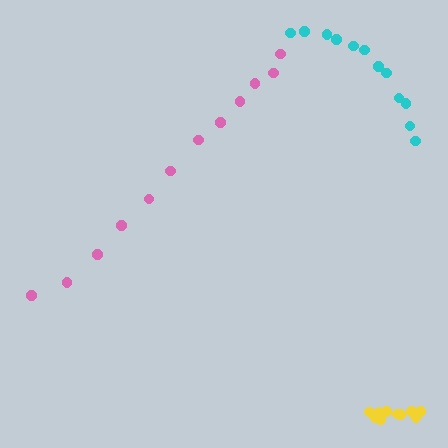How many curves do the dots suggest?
There are 3 distinct paths.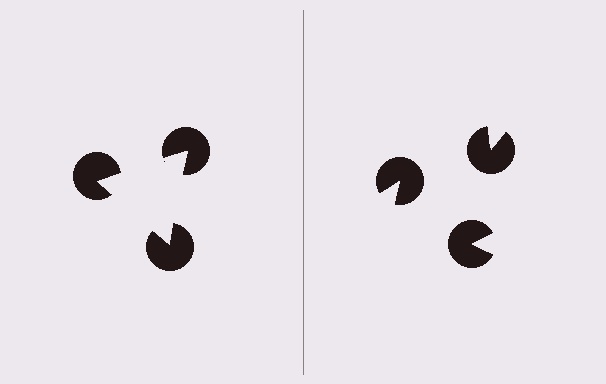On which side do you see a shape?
An illusory triangle appears on the left side. On the right side the wedge cuts are rotated, so no coherent shape forms.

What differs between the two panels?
The pac-man discs are positioned identically on both sides; only the wedge orientations differ. On the left they align to a triangle; on the right they are misaligned.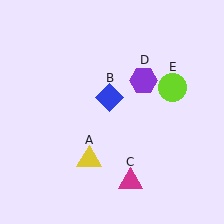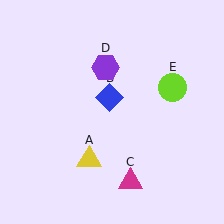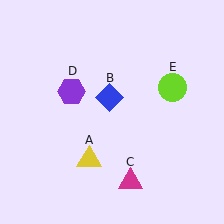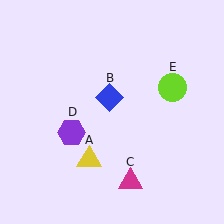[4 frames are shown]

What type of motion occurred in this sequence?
The purple hexagon (object D) rotated counterclockwise around the center of the scene.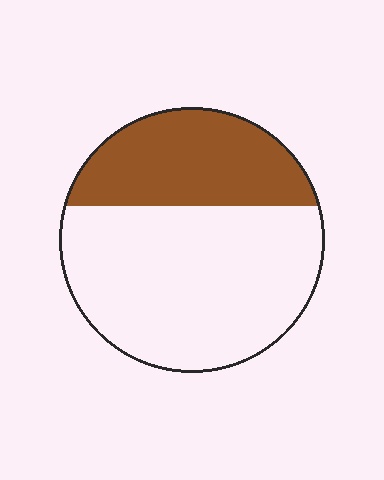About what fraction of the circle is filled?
About one third (1/3).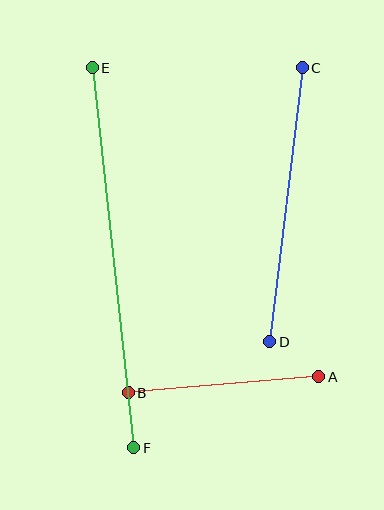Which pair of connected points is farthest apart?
Points E and F are farthest apart.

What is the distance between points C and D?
The distance is approximately 276 pixels.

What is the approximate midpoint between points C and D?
The midpoint is at approximately (286, 205) pixels.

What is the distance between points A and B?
The distance is approximately 191 pixels.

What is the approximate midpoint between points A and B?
The midpoint is at approximately (223, 385) pixels.